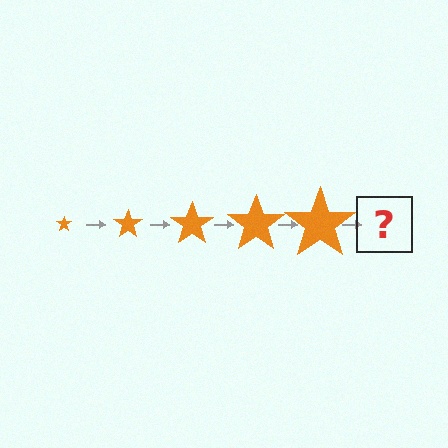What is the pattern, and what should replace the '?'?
The pattern is that the star gets progressively larger each step. The '?' should be an orange star, larger than the previous one.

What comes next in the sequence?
The next element should be an orange star, larger than the previous one.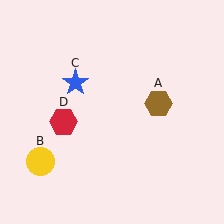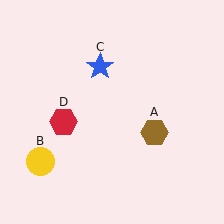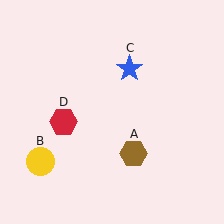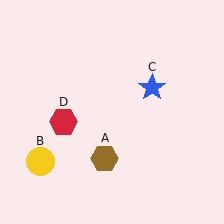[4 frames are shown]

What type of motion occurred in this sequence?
The brown hexagon (object A), blue star (object C) rotated clockwise around the center of the scene.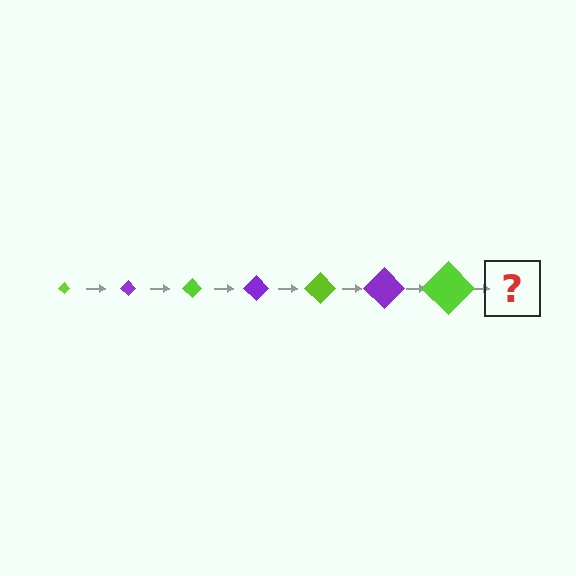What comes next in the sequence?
The next element should be a purple diamond, larger than the previous one.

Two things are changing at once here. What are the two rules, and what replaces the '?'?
The two rules are that the diamond grows larger each step and the color cycles through lime and purple. The '?' should be a purple diamond, larger than the previous one.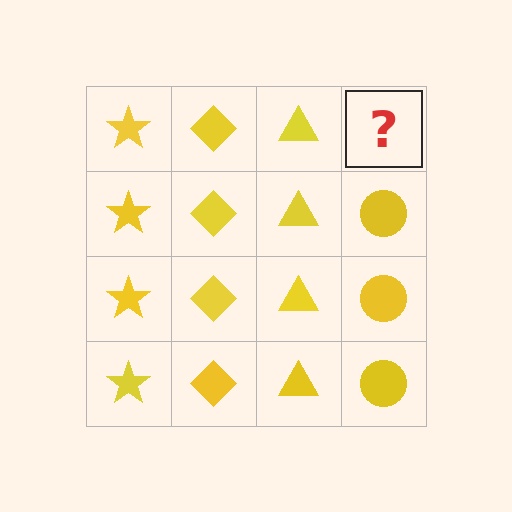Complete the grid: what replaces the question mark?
The question mark should be replaced with a yellow circle.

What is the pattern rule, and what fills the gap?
The rule is that each column has a consistent shape. The gap should be filled with a yellow circle.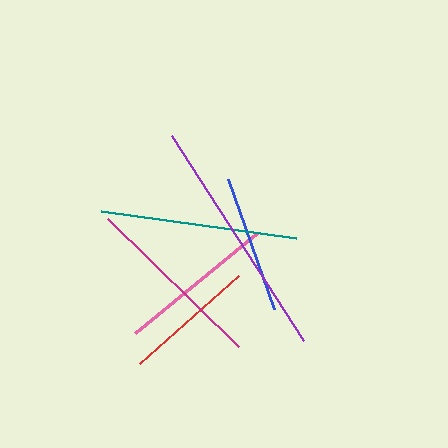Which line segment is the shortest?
The red line is the shortest at approximately 132 pixels.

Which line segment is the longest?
The purple line is the longest at approximately 244 pixels.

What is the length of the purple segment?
The purple segment is approximately 244 pixels long.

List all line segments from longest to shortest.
From longest to shortest: purple, teal, magenta, pink, blue, red.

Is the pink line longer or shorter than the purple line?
The purple line is longer than the pink line.